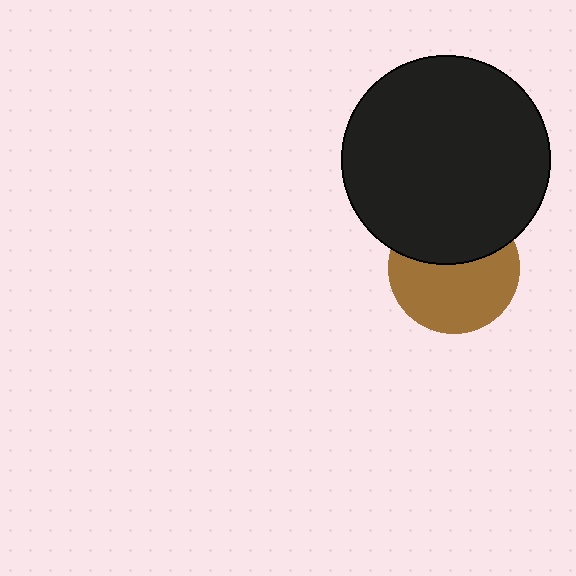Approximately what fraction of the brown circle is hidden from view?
Roughly 40% of the brown circle is hidden behind the black circle.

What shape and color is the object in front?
The object in front is a black circle.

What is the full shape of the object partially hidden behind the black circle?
The partially hidden object is a brown circle.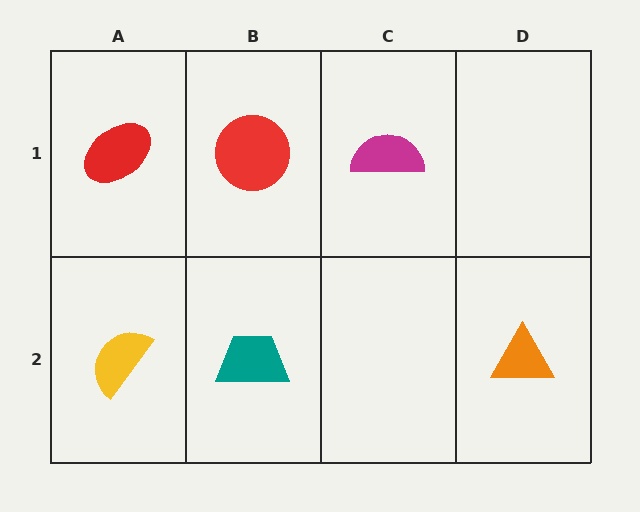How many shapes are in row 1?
3 shapes.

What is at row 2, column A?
A yellow semicircle.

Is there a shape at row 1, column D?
No, that cell is empty.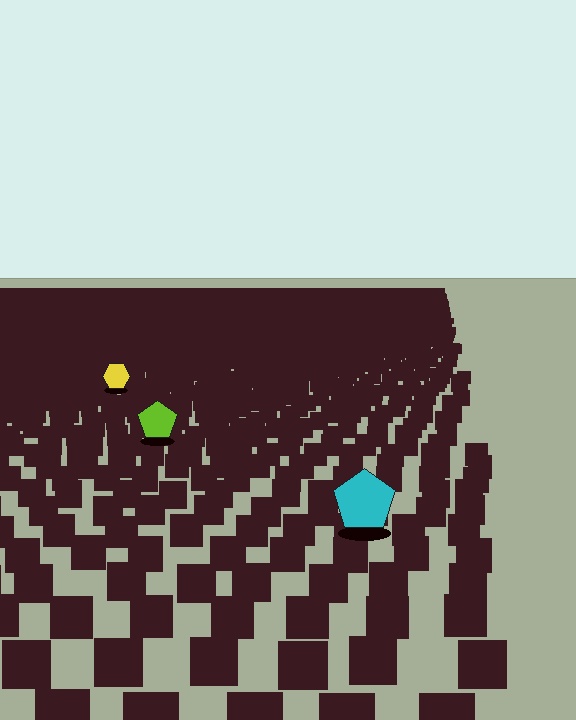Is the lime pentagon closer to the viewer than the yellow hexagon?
Yes. The lime pentagon is closer — you can tell from the texture gradient: the ground texture is coarser near it.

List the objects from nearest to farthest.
From nearest to farthest: the cyan pentagon, the lime pentagon, the yellow hexagon.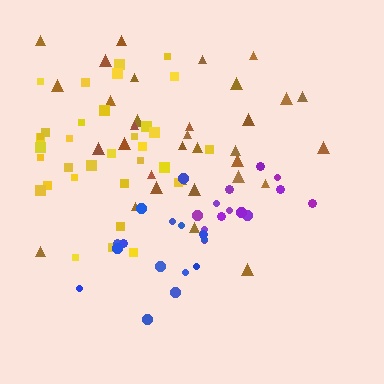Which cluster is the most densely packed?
Blue.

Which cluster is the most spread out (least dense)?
Brown.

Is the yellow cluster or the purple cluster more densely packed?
Purple.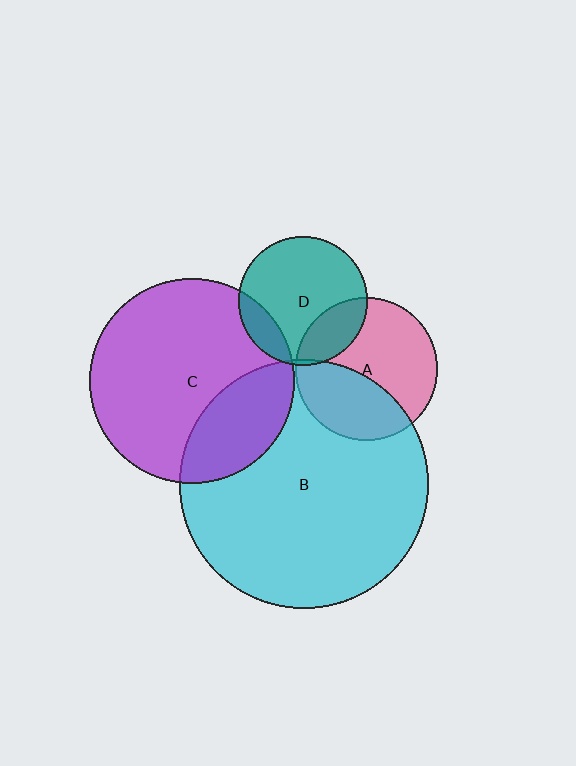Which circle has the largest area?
Circle B (cyan).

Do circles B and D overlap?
Yes.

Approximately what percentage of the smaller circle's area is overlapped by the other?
Approximately 5%.